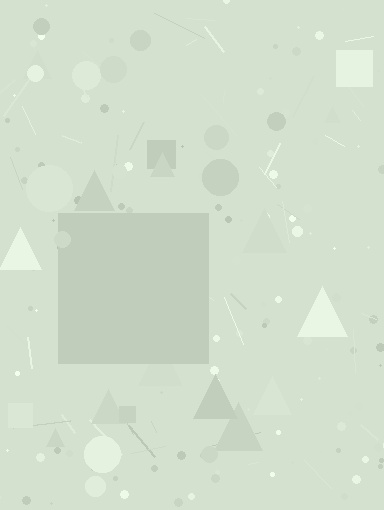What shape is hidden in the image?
A square is hidden in the image.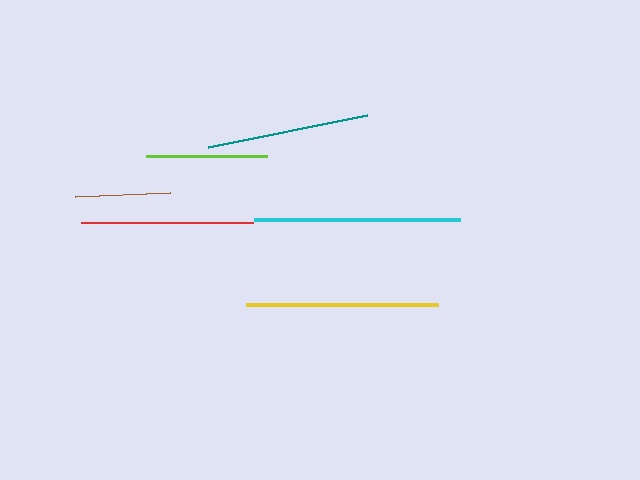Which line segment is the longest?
The cyan line is the longest at approximately 206 pixels.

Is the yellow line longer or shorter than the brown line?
The yellow line is longer than the brown line.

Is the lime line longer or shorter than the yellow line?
The yellow line is longer than the lime line.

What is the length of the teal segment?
The teal segment is approximately 162 pixels long.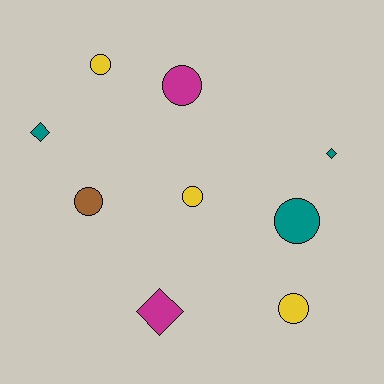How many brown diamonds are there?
There are no brown diamonds.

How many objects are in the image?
There are 9 objects.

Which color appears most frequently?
Yellow, with 3 objects.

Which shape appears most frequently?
Circle, with 6 objects.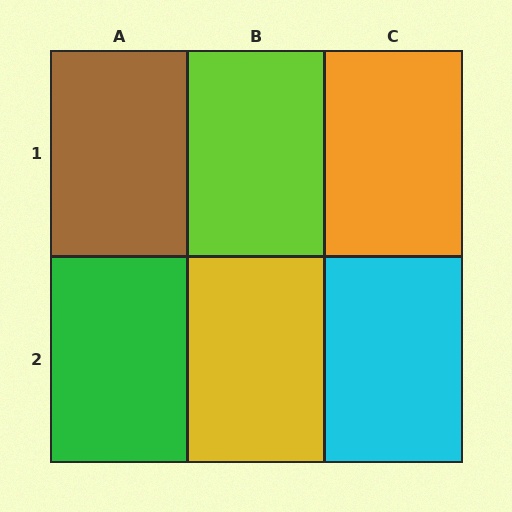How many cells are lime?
1 cell is lime.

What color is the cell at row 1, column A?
Brown.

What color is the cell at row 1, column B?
Lime.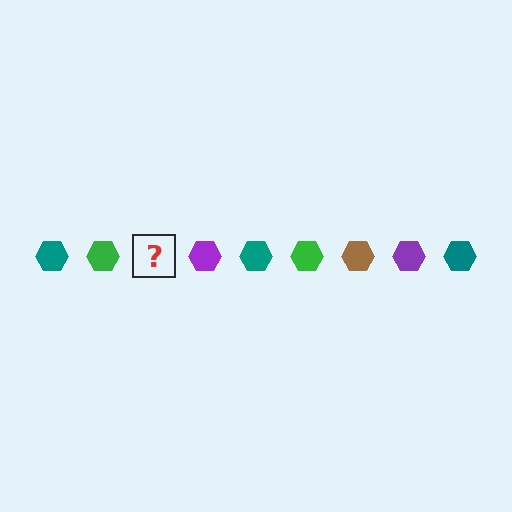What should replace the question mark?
The question mark should be replaced with a brown hexagon.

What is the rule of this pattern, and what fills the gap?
The rule is that the pattern cycles through teal, green, brown, purple hexagons. The gap should be filled with a brown hexagon.